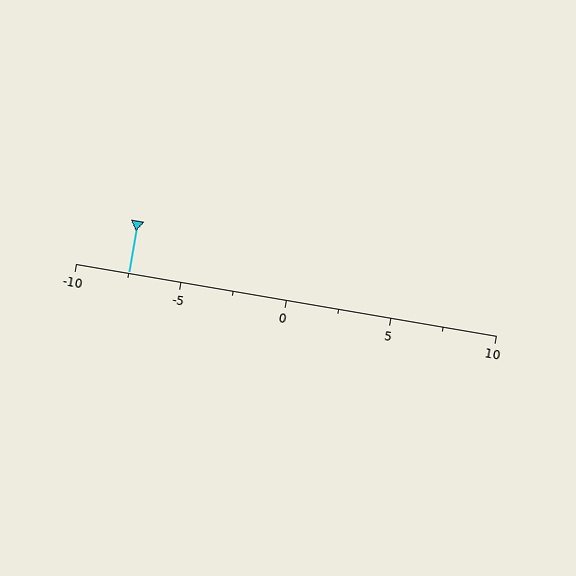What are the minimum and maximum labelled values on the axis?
The axis runs from -10 to 10.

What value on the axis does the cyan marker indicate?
The marker indicates approximately -7.5.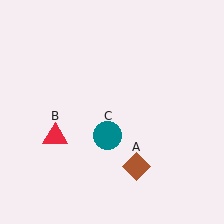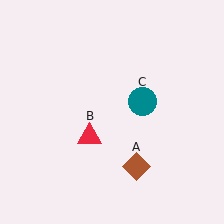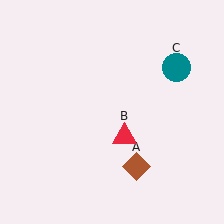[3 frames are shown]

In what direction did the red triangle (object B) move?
The red triangle (object B) moved right.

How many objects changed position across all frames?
2 objects changed position: red triangle (object B), teal circle (object C).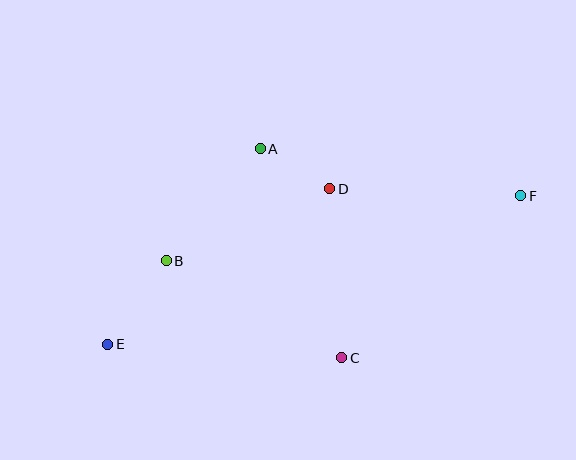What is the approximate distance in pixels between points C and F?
The distance between C and F is approximately 241 pixels.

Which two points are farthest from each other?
Points E and F are farthest from each other.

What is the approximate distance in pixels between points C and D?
The distance between C and D is approximately 169 pixels.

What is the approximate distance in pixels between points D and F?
The distance between D and F is approximately 191 pixels.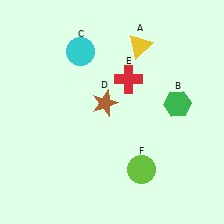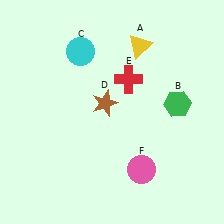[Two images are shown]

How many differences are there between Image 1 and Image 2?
There is 1 difference between the two images.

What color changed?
The circle (F) changed from lime in Image 1 to pink in Image 2.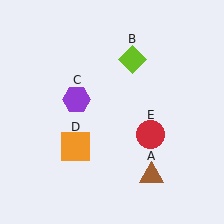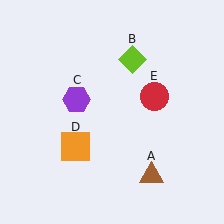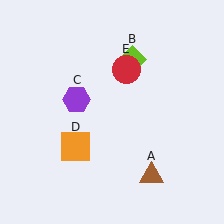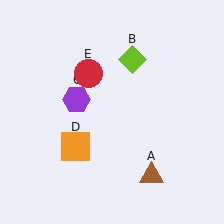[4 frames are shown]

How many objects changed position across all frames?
1 object changed position: red circle (object E).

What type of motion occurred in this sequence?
The red circle (object E) rotated counterclockwise around the center of the scene.